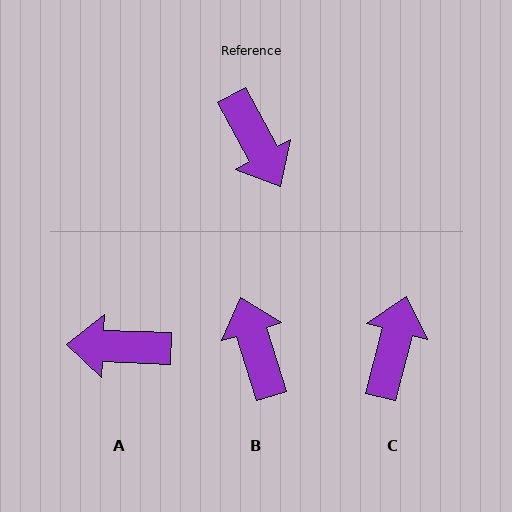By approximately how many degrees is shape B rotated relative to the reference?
Approximately 169 degrees counter-clockwise.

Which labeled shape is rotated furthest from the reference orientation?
B, about 169 degrees away.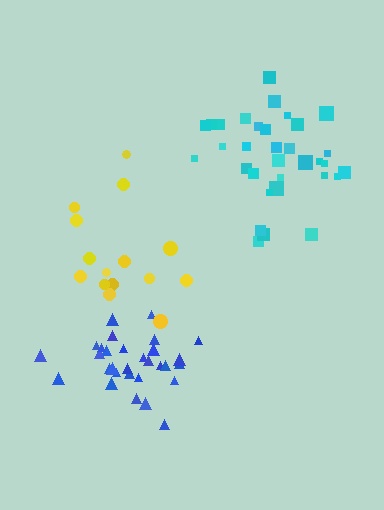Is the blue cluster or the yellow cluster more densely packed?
Blue.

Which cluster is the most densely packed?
Blue.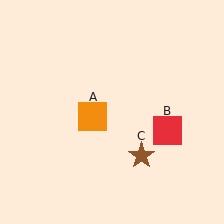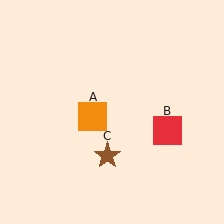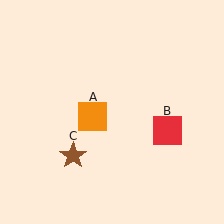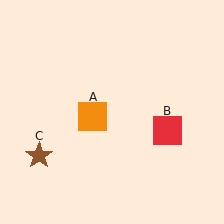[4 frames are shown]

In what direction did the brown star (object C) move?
The brown star (object C) moved left.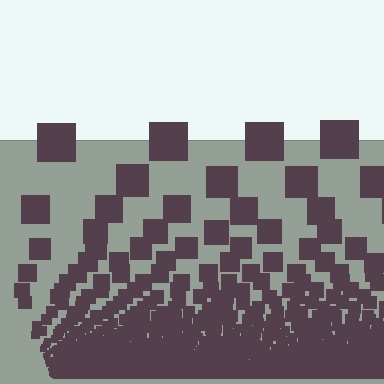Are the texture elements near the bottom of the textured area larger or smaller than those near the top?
Smaller. The gradient is inverted — elements near the bottom are smaller and denser.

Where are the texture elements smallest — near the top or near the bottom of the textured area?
Near the bottom.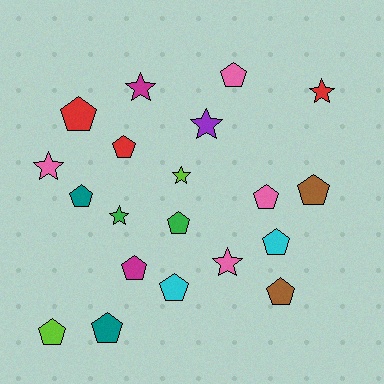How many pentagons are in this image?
There are 13 pentagons.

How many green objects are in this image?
There are 2 green objects.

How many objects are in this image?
There are 20 objects.